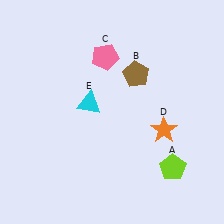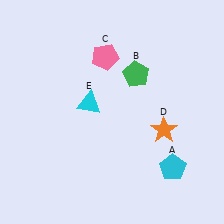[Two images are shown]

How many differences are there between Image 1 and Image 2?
There are 2 differences between the two images.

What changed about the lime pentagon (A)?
In Image 1, A is lime. In Image 2, it changed to cyan.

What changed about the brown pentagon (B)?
In Image 1, B is brown. In Image 2, it changed to green.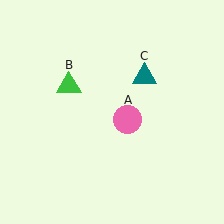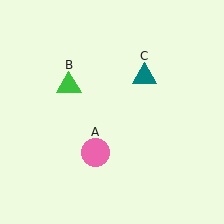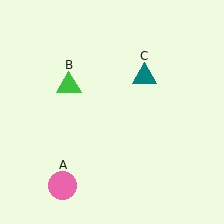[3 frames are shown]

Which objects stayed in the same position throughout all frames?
Green triangle (object B) and teal triangle (object C) remained stationary.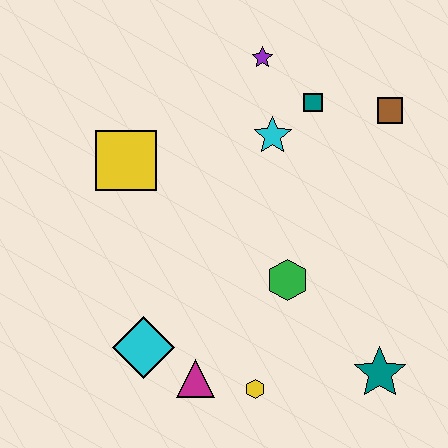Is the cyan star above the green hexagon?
Yes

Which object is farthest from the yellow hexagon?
The purple star is farthest from the yellow hexagon.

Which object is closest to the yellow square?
The cyan star is closest to the yellow square.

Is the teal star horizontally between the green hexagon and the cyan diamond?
No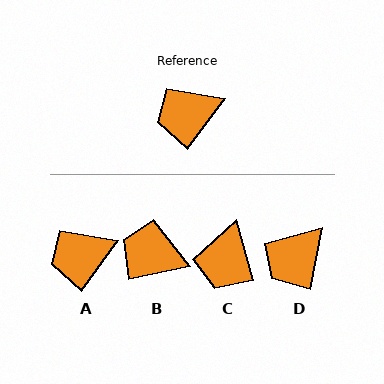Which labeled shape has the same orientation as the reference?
A.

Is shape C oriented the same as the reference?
No, it is off by about 52 degrees.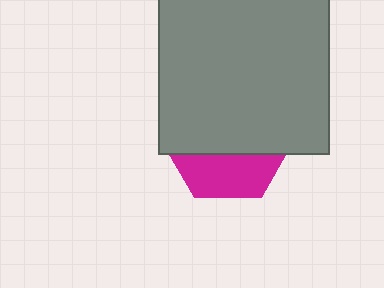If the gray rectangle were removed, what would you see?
You would see the complete magenta hexagon.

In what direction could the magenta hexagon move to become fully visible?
The magenta hexagon could move down. That would shift it out from behind the gray rectangle entirely.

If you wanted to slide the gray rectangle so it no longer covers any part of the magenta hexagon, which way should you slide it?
Slide it up — that is the most direct way to separate the two shapes.